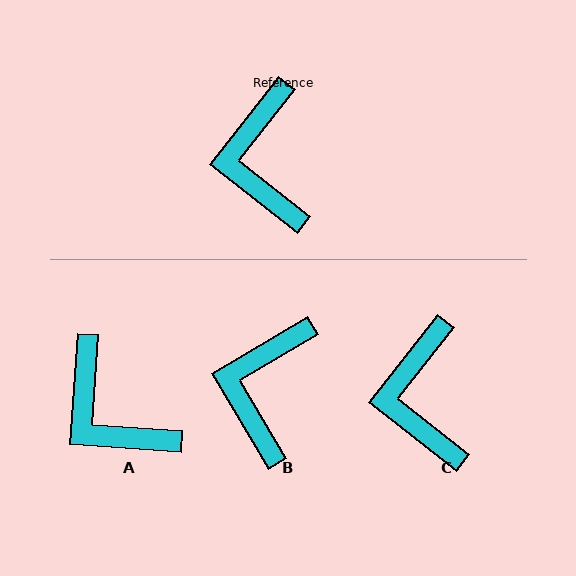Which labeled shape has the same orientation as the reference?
C.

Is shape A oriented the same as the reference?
No, it is off by about 34 degrees.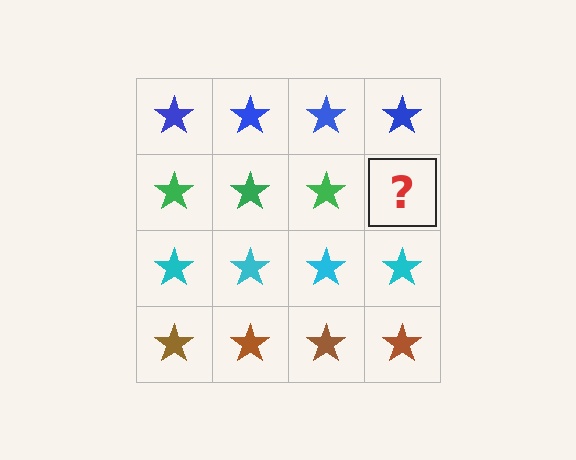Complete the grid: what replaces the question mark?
The question mark should be replaced with a green star.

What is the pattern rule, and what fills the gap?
The rule is that each row has a consistent color. The gap should be filled with a green star.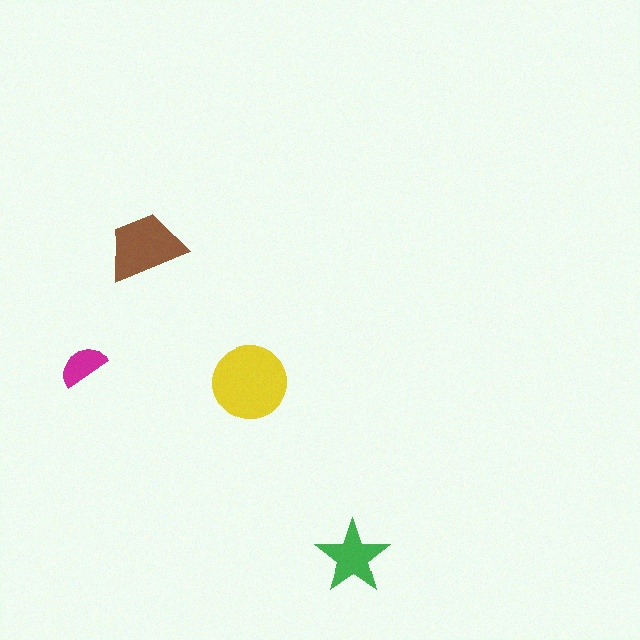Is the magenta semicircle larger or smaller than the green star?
Smaller.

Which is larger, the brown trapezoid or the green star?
The brown trapezoid.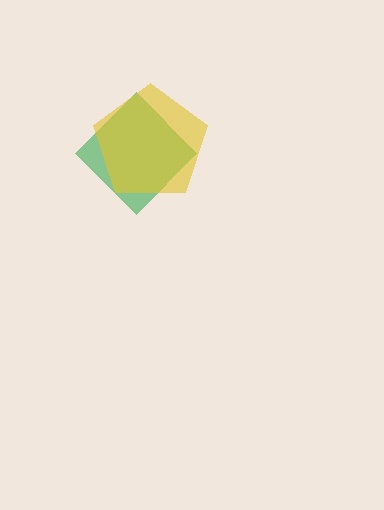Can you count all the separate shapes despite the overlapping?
Yes, there are 2 separate shapes.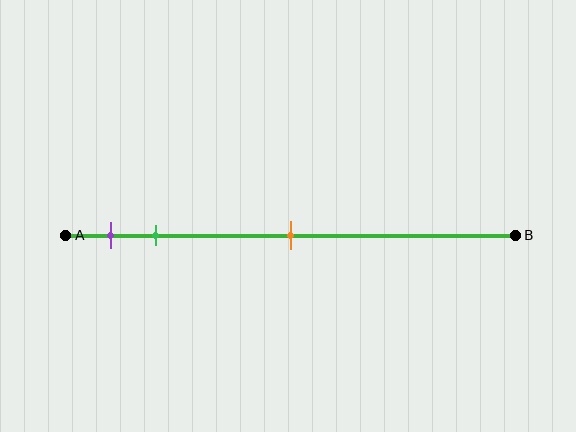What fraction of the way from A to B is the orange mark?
The orange mark is approximately 50% (0.5) of the way from A to B.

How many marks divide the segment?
There are 3 marks dividing the segment.